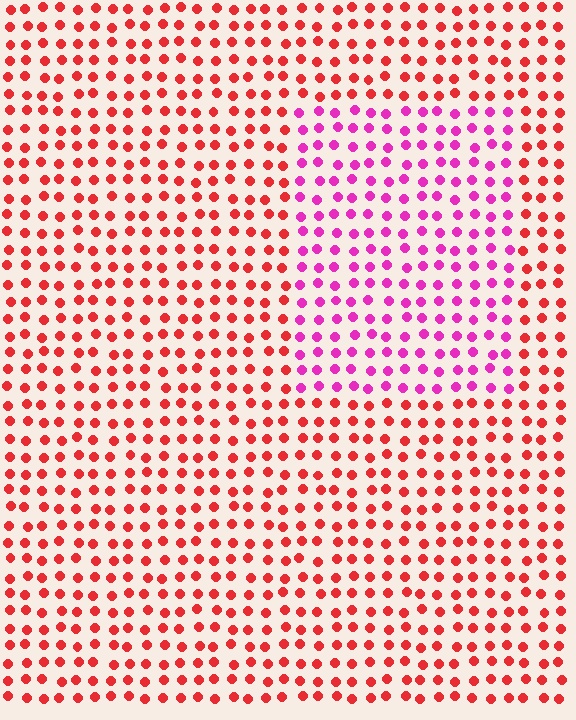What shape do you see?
I see a rectangle.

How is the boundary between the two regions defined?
The boundary is defined purely by a slight shift in hue (about 46 degrees). Spacing, size, and orientation are identical on both sides.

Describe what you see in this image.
The image is filled with small red elements in a uniform arrangement. A rectangle-shaped region is visible where the elements are tinted to a slightly different hue, forming a subtle color boundary.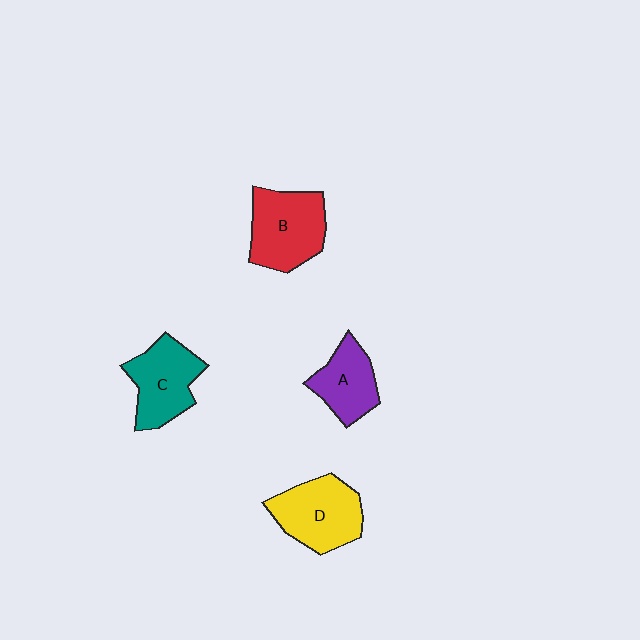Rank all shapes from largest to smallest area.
From largest to smallest: B (red), D (yellow), C (teal), A (purple).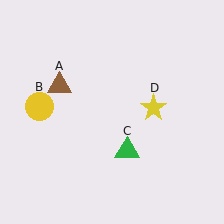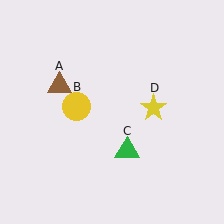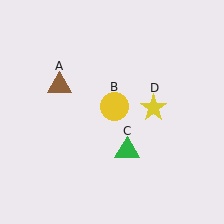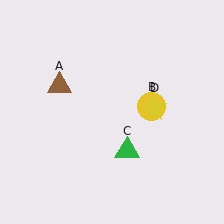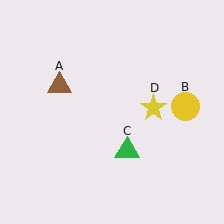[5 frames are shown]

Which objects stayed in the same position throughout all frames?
Brown triangle (object A) and green triangle (object C) and yellow star (object D) remained stationary.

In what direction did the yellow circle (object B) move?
The yellow circle (object B) moved right.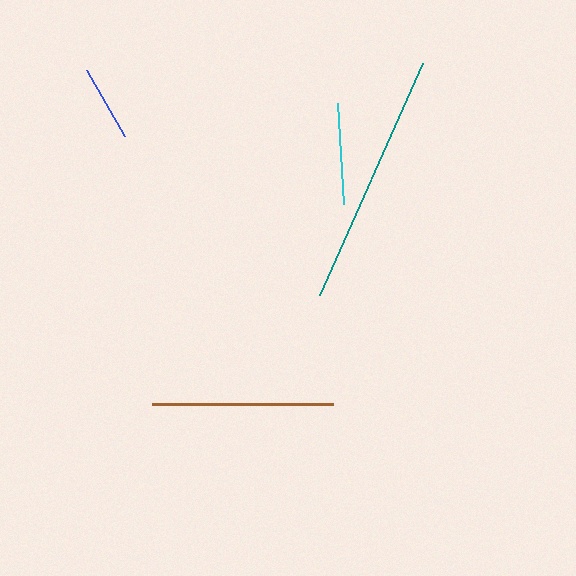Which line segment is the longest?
The teal line is the longest at approximately 255 pixels.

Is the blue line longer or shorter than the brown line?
The brown line is longer than the blue line.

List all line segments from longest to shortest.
From longest to shortest: teal, brown, cyan, blue.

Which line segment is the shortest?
The blue line is the shortest at approximately 77 pixels.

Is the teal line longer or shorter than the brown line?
The teal line is longer than the brown line.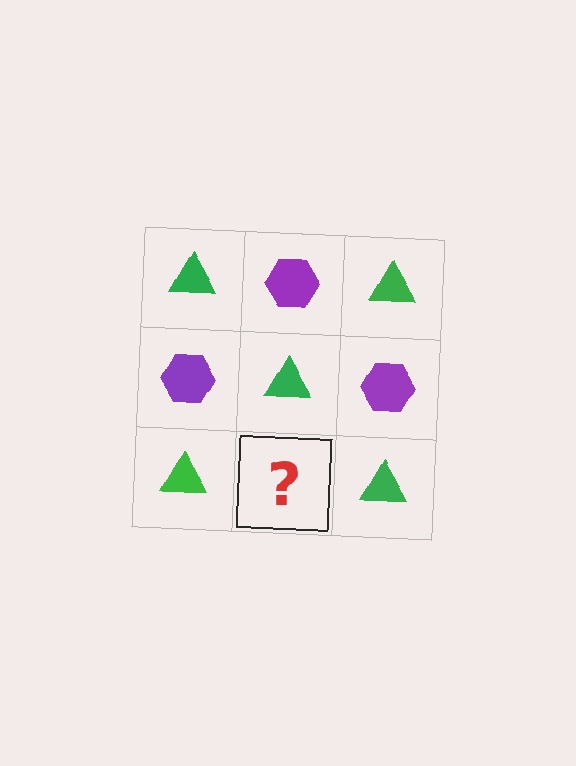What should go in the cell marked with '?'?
The missing cell should contain a purple hexagon.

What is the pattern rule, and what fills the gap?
The rule is that it alternates green triangle and purple hexagon in a checkerboard pattern. The gap should be filled with a purple hexagon.